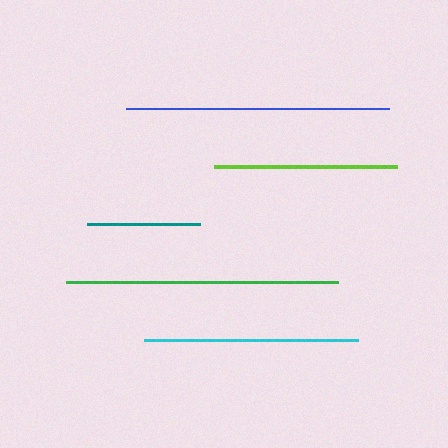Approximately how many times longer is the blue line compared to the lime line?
The blue line is approximately 1.4 times the length of the lime line.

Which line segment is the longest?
The green line is the longest at approximately 272 pixels.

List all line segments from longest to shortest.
From longest to shortest: green, blue, cyan, lime, teal.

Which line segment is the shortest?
The teal line is the shortest at approximately 113 pixels.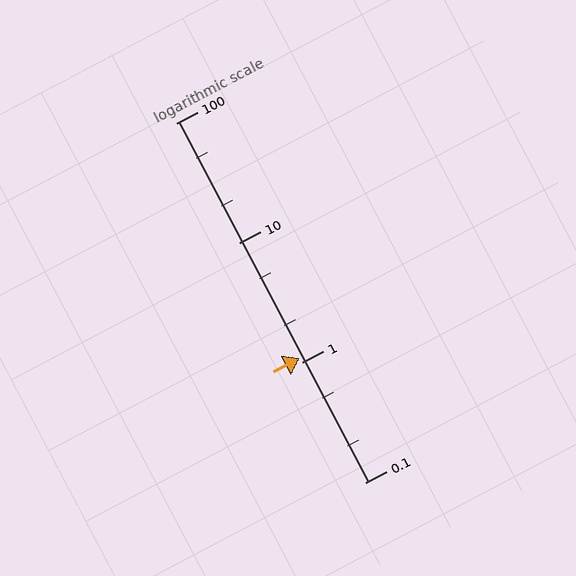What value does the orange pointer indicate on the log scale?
The pointer indicates approximately 1.1.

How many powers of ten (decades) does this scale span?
The scale spans 3 decades, from 0.1 to 100.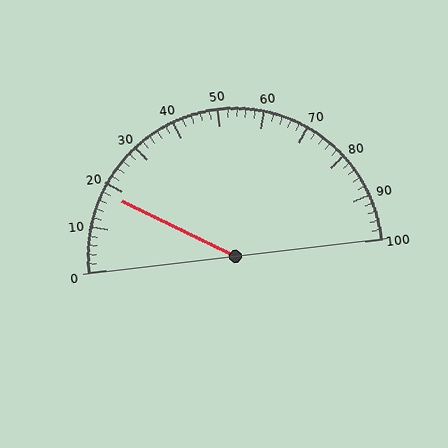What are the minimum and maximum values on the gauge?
The gauge ranges from 0 to 100.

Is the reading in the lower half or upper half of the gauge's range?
The reading is in the lower half of the range (0 to 100).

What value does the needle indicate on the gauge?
The needle indicates approximately 18.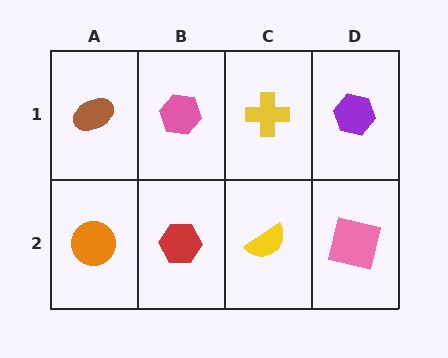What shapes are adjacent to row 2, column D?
A purple hexagon (row 1, column D), a yellow semicircle (row 2, column C).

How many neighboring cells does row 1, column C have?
3.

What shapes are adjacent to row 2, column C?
A yellow cross (row 1, column C), a red hexagon (row 2, column B), a pink square (row 2, column D).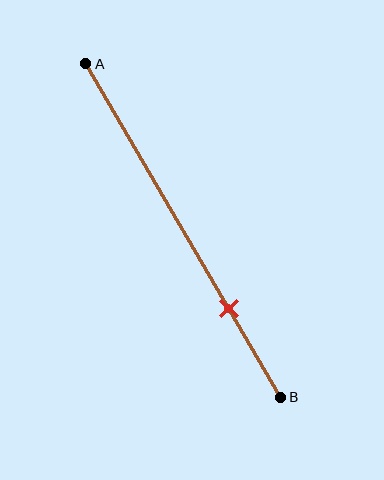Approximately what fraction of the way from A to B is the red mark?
The red mark is approximately 75% of the way from A to B.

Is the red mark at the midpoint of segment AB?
No, the mark is at about 75% from A, not at the 50% midpoint.